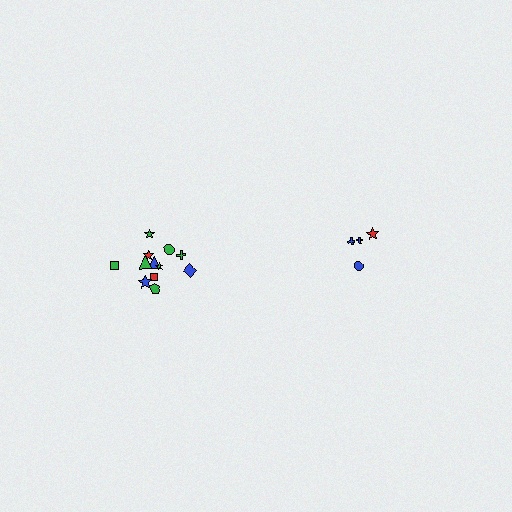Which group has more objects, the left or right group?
The left group.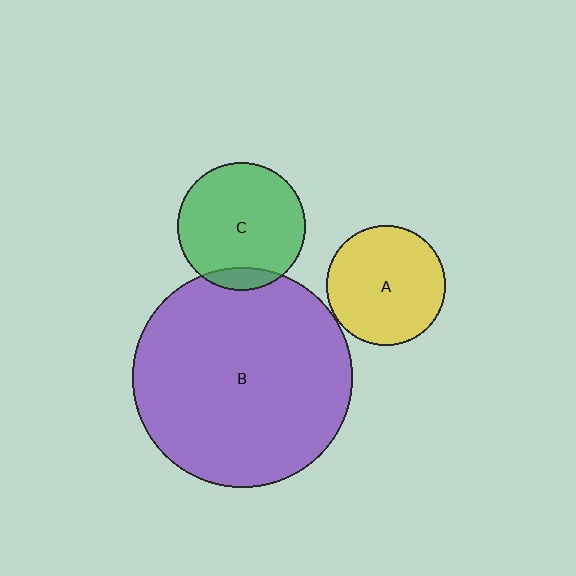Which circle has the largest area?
Circle B (purple).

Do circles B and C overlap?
Yes.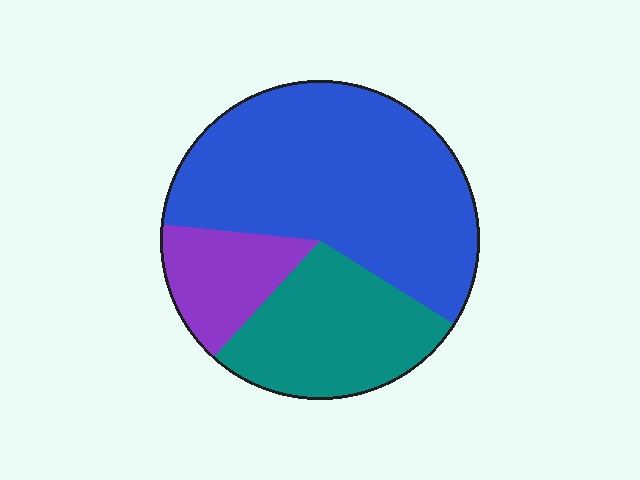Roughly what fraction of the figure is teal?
Teal takes up about one quarter (1/4) of the figure.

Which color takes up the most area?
Blue, at roughly 55%.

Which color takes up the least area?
Purple, at roughly 15%.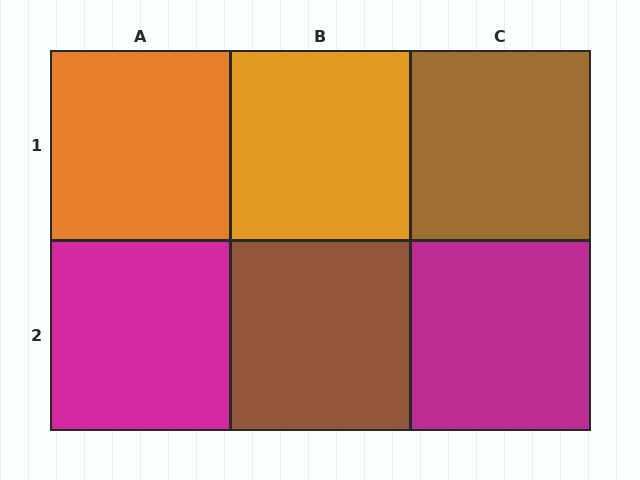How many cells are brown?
2 cells are brown.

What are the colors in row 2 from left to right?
Magenta, brown, magenta.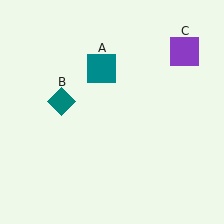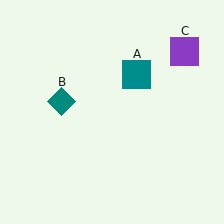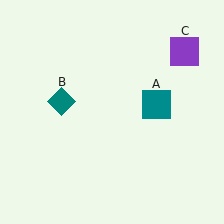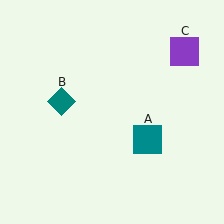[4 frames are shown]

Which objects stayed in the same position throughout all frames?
Teal diamond (object B) and purple square (object C) remained stationary.